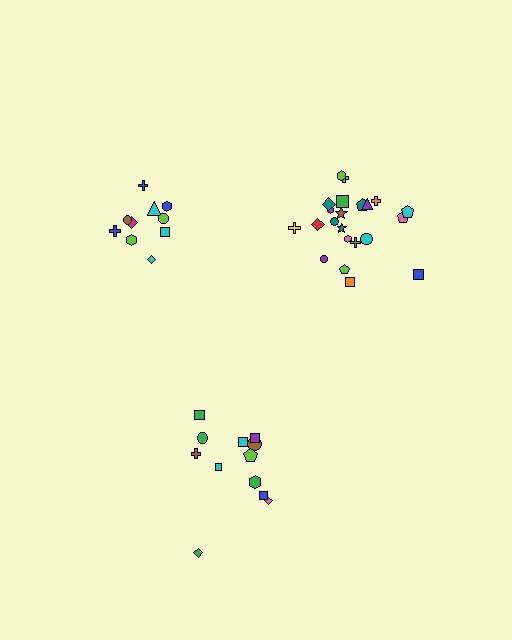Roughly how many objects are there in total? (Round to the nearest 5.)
Roughly 45 objects in total.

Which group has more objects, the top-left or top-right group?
The top-right group.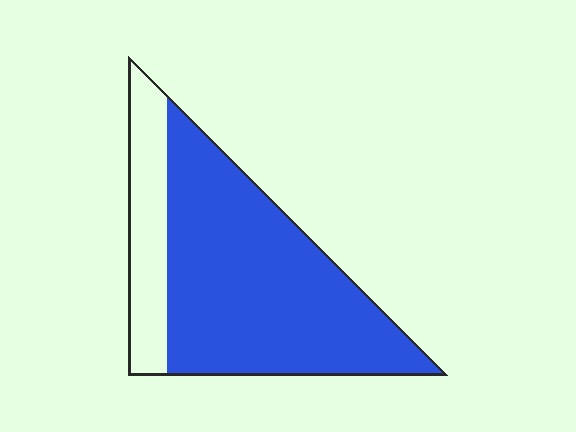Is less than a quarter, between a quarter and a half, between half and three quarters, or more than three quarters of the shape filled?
More than three quarters.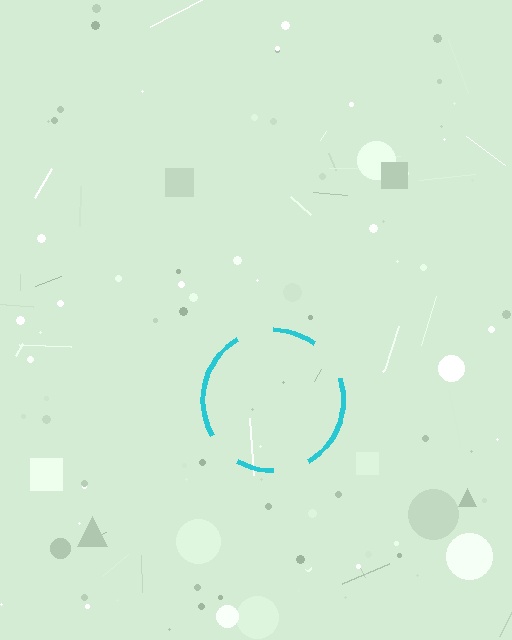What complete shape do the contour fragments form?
The contour fragments form a circle.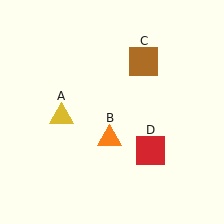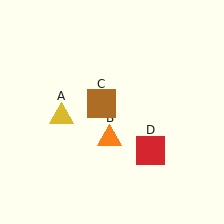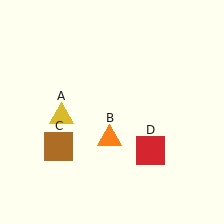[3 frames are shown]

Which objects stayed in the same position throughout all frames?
Yellow triangle (object A) and orange triangle (object B) and red square (object D) remained stationary.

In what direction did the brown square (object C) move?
The brown square (object C) moved down and to the left.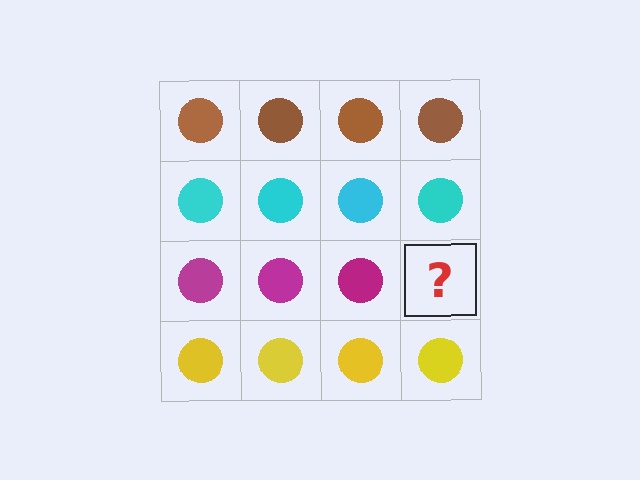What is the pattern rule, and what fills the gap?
The rule is that each row has a consistent color. The gap should be filled with a magenta circle.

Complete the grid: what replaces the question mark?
The question mark should be replaced with a magenta circle.